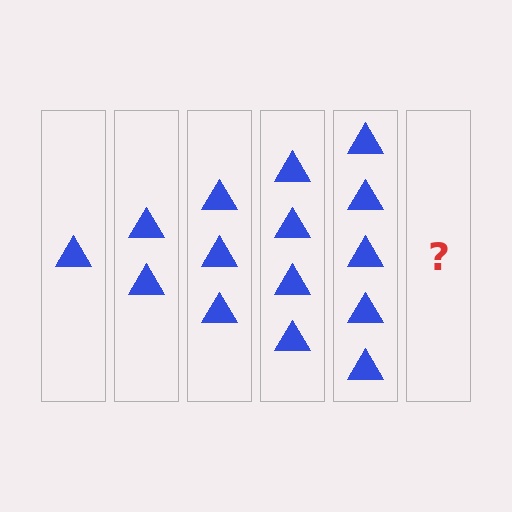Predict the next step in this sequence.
The next step is 6 triangles.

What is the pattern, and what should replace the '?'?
The pattern is that each step adds one more triangle. The '?' should be 6 triangles.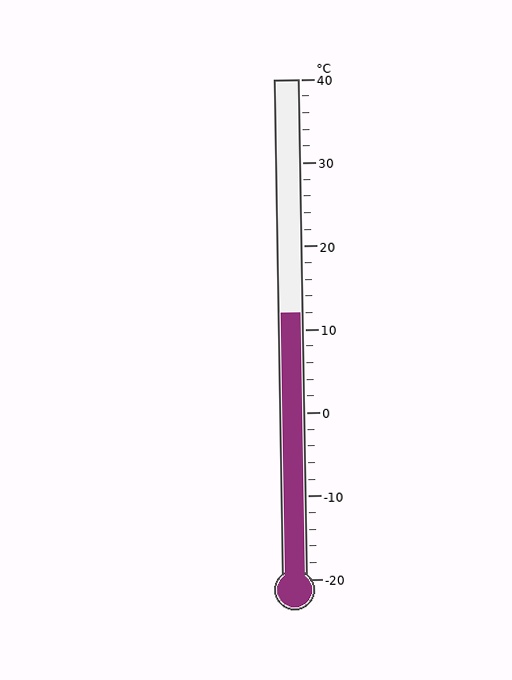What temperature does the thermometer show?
The thermometer shows approximately 12°C.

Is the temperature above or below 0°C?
The temperature is above 0°C.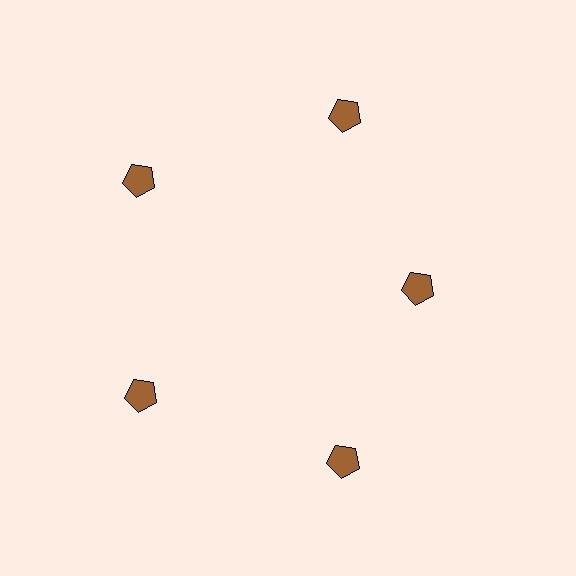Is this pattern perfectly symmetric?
No. The 5 brown pentagons are arranged in a ring, but one element near the 3 o'clock position is pulled inward toward the center, breaking the 5-fold rotational symmetry.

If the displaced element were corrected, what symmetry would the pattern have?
It would have 5-fold rotational symmetry — the pattern would map onto itself every 72 degrees.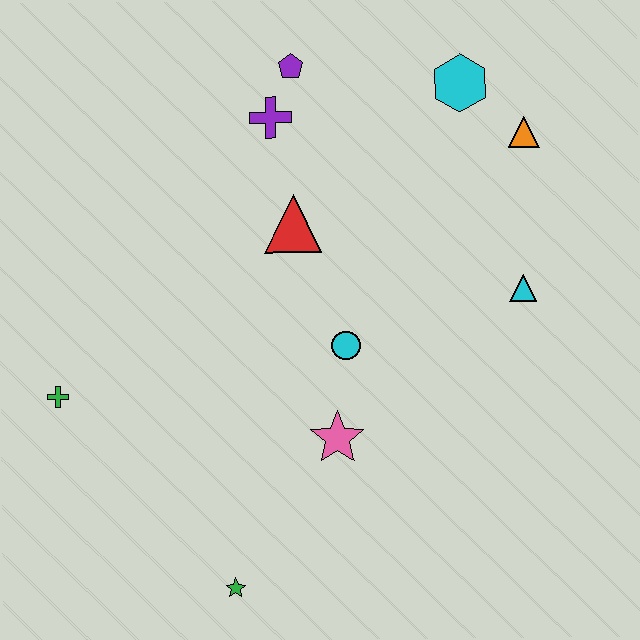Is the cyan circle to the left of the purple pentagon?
No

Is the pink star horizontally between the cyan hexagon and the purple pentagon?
Yes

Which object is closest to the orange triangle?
The cyan hexagon is closest to the orange triangle.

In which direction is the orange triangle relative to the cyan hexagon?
The orange triangle is to the right of the cyan hexagon.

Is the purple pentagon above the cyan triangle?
Yes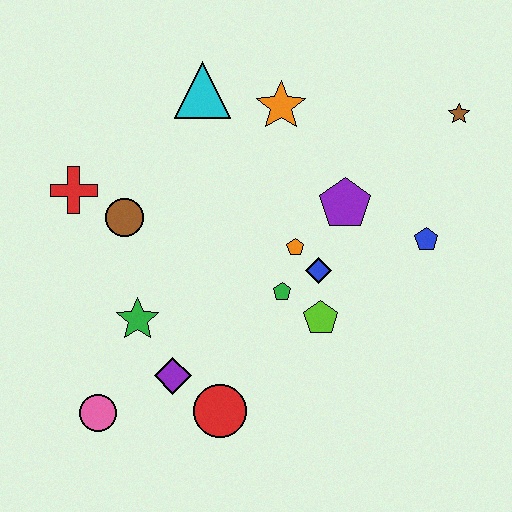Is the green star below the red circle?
No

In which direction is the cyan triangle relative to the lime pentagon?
The cyan triangle is above the lime pentagon.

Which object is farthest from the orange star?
The pink circle is farthest from the orange star.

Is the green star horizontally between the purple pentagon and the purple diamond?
No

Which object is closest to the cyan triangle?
The orange star is closest to the cyan triangle.